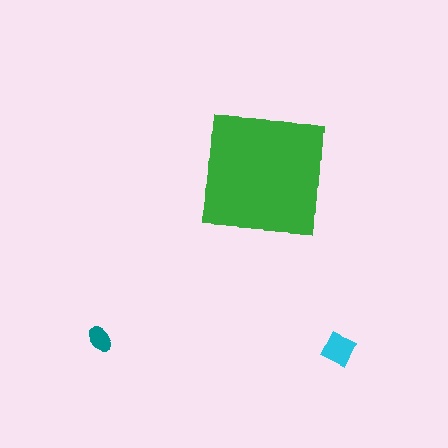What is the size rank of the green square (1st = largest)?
1st.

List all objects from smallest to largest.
The teal ellipse, the cyan diamond, the green square.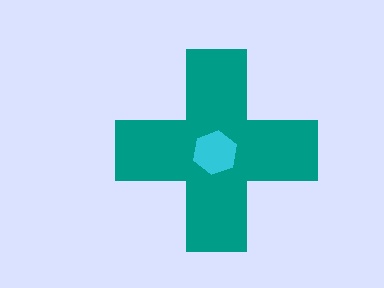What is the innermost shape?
The cyan hexagon.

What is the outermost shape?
The teal cross.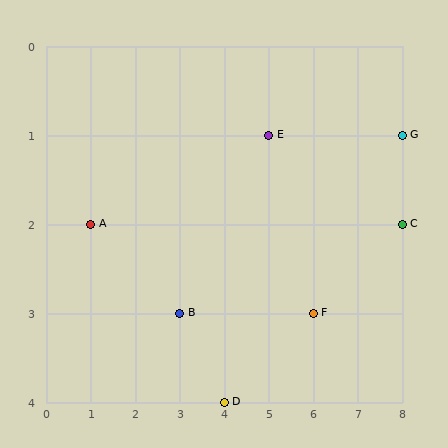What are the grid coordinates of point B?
Point B is at grid coordinates (3, 3).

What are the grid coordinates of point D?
Point D is at grid coordinates (4, 4).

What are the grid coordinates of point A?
Point A is at grid coordinates (1, 2).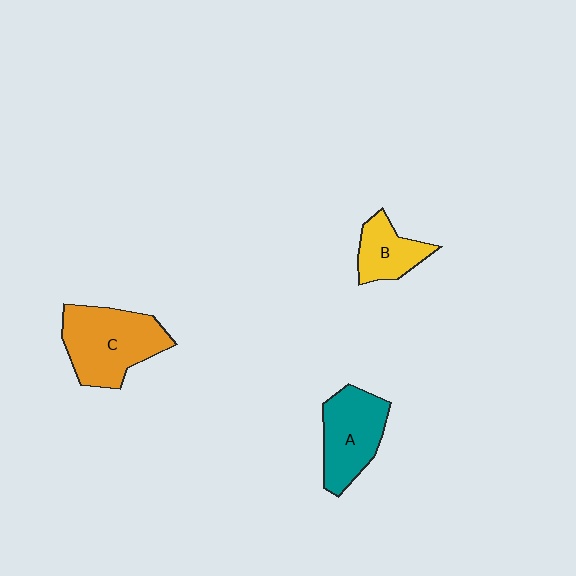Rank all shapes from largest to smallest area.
From largest to smallest: C (orange), A (teal), B (yellow).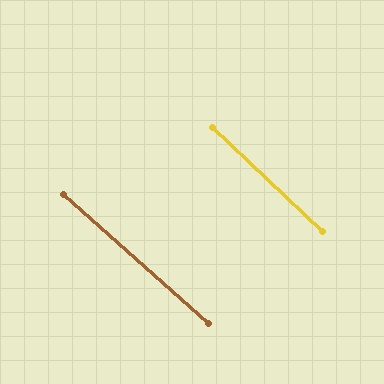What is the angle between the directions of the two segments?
Approximately 2 degrees.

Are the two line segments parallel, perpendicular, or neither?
Parallel — their directions differ by only 1.9°.